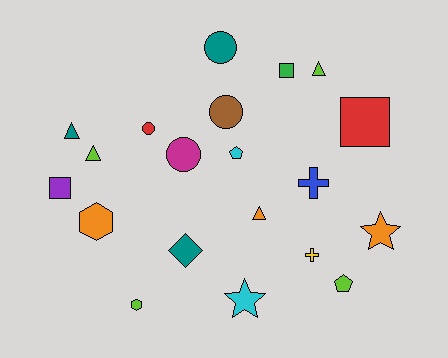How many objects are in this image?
There are 20 objects.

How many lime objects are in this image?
There are 4 lime objects.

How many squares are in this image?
There are 3 squares.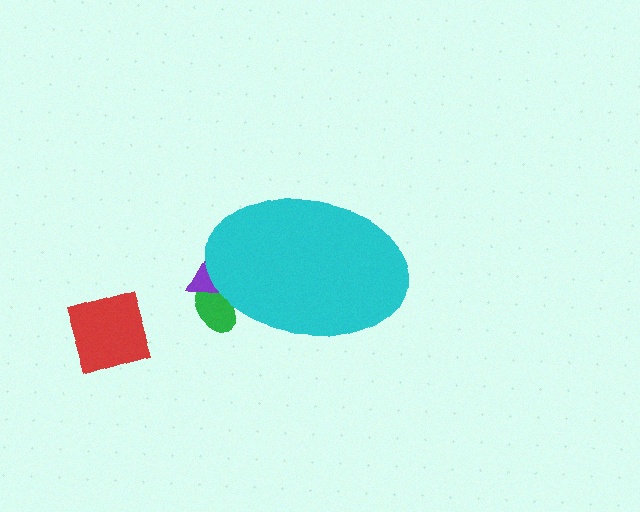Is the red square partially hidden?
No, the red square is fully visible.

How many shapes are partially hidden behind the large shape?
2 shapes are partially hidden.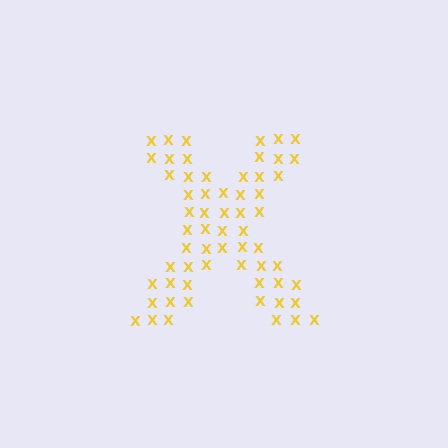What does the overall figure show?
The overall figure shows the letter X.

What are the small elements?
The small elements are letter X's.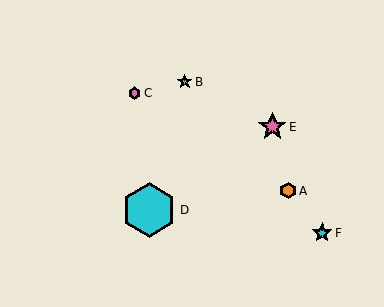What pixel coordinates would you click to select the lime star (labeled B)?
Click at (185, 82) to select the lime star B.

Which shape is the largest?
The cyan hexagon (labeled D) is the largest.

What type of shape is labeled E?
Shape E is a pink star.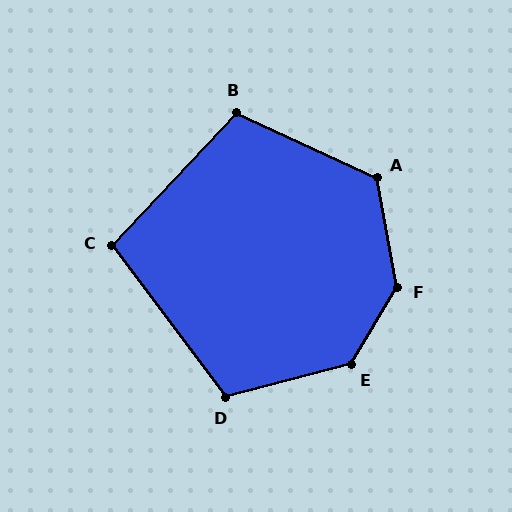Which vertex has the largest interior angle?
F, at approximately 139 degrees.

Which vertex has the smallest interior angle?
C, at approximately 100 degrees.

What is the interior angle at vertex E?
Approximately 135 degrees (obtuse).